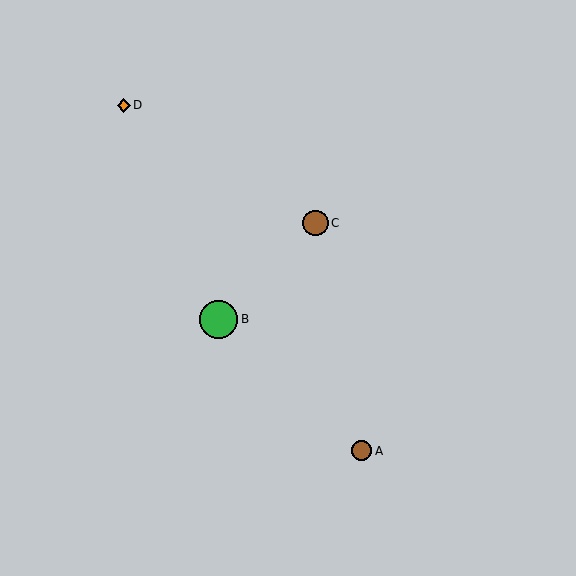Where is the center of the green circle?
The center of the green circle is at (219, 319).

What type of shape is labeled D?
Shape D is an orange diamond.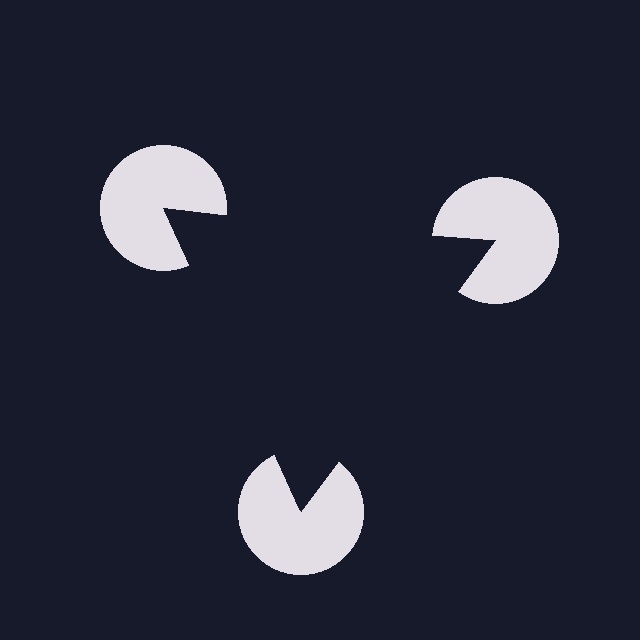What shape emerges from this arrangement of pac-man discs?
An illusory triangle — its edges are inferred from the aligned wedge cuts in the pac-man discs, not physically drawn.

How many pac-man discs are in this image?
There are 3 — one at each vertex of the illusory triangle.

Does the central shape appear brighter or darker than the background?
It typically appears slightly darker than the background, even though no actual brightness change is drawn.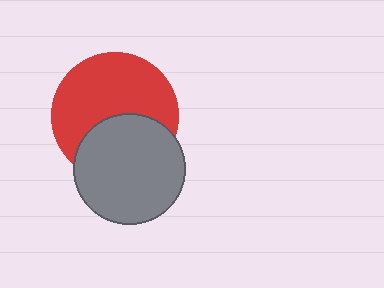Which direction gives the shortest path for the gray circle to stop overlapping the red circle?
Moving down gives the shortest separation.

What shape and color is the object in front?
The object in front is a gray circle.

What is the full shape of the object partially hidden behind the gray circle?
The partially hidden object is a red circle.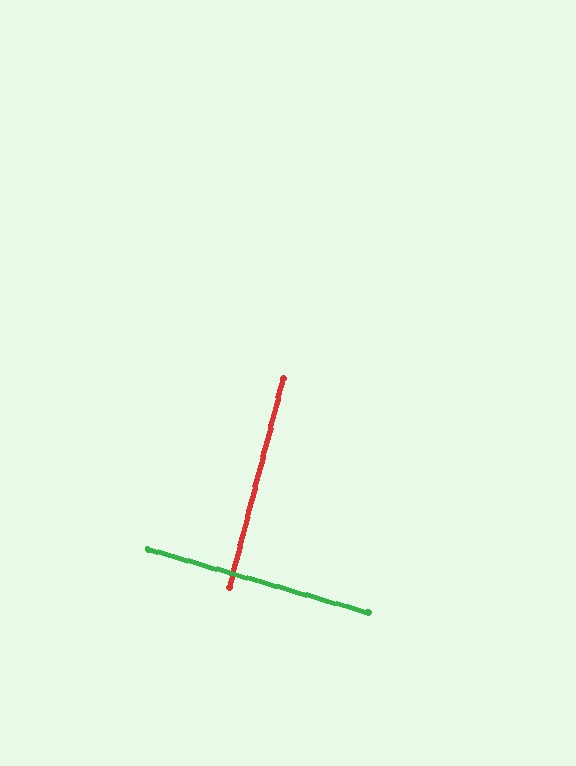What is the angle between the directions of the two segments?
Approximately 88 degrees.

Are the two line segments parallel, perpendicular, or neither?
Perpendicular — they meet at approximately 88°.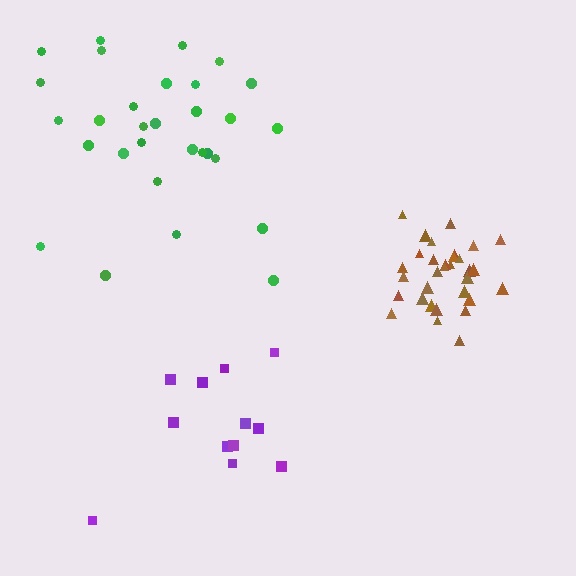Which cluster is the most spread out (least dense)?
Purple.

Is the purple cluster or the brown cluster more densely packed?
Brown.